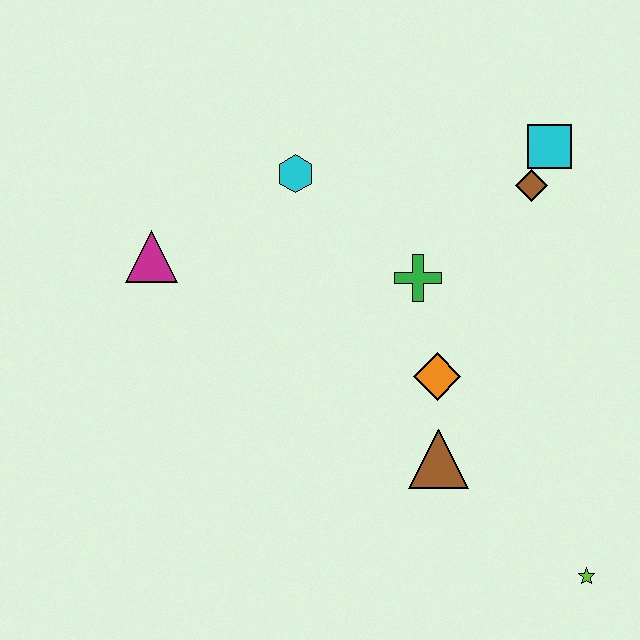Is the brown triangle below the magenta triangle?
Yes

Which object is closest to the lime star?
The brown triangle is closest to the lime star.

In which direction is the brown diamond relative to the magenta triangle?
The brown diamond is to the right of the magenta triangle.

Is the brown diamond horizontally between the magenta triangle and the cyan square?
Yes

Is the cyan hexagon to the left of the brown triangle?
Yes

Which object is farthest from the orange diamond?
The magenta triangle is farthest from the orange diamond.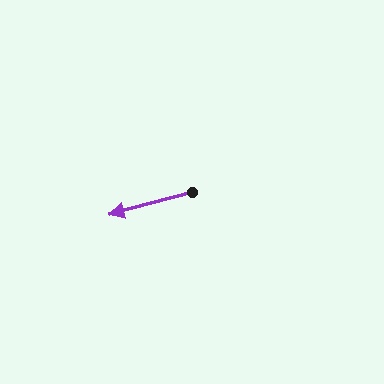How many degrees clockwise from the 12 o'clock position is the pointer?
Approximately 255 degrees.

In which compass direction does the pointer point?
West.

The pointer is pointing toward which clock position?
Roughly 9 o'clock.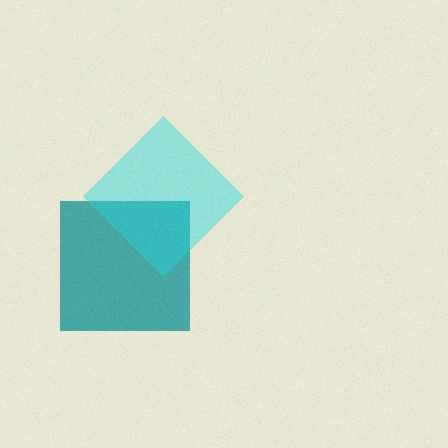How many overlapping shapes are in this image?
There are 2 overlapping shapes in the image.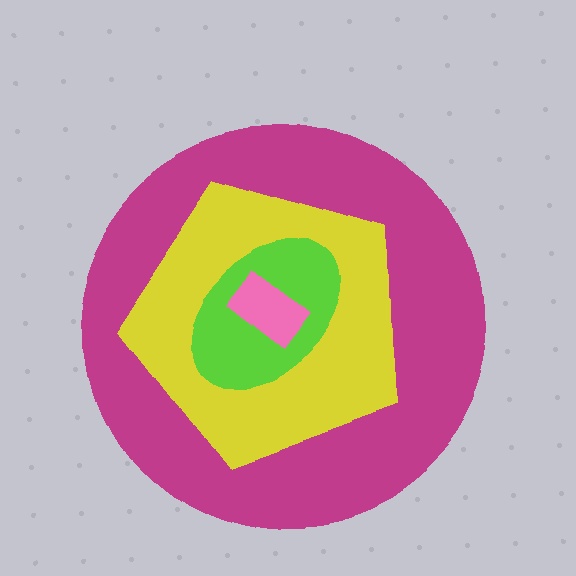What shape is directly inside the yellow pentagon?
The lime ellipse.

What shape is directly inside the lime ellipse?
The pink rectangle.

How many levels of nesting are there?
4.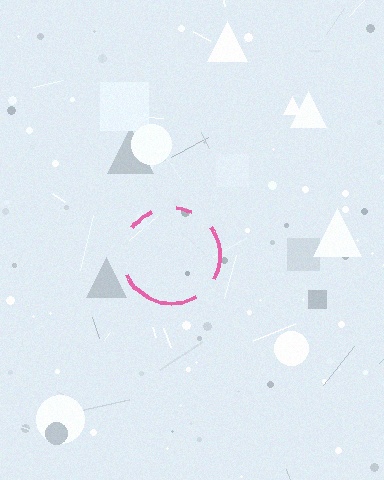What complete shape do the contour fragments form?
The contour fragments form a circle.